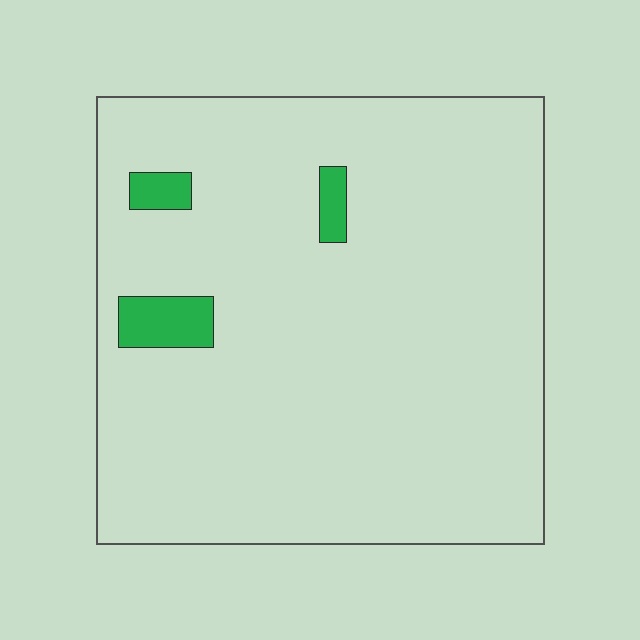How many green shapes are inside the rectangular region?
3.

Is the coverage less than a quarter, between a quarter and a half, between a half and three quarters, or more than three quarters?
Less than a quarter.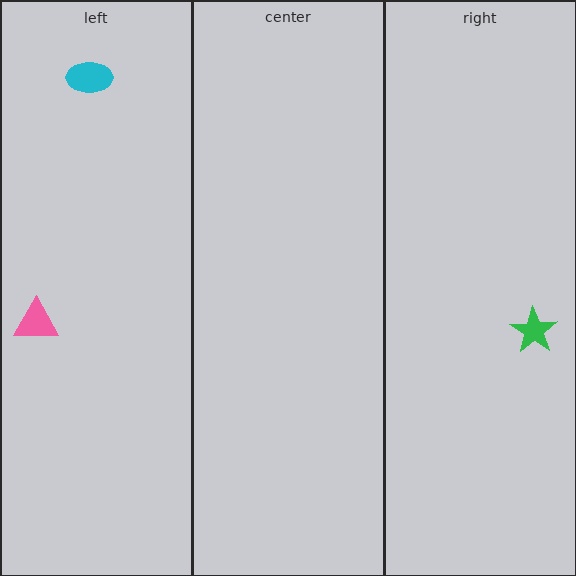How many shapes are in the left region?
2.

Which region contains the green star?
The right region.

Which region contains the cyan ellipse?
The left region.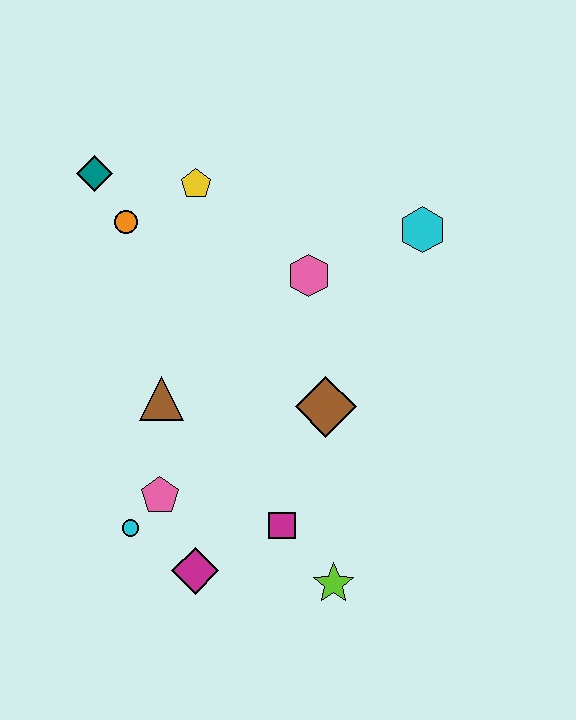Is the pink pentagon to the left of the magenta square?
Yes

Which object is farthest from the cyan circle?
The cyan hexagon is farthest from the cyan circle.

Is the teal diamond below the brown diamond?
No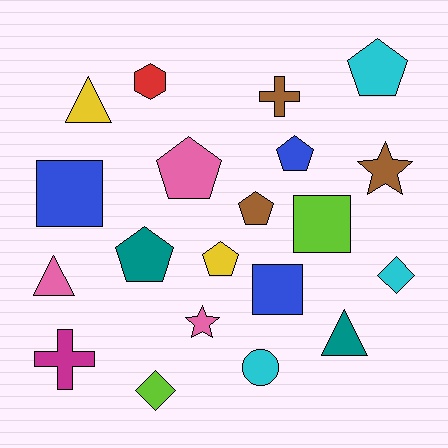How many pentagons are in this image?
There are 6 pentagons.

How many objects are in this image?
There are 20 objects.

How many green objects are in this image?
There are no green objects.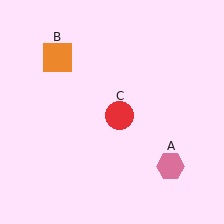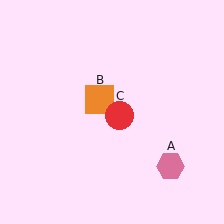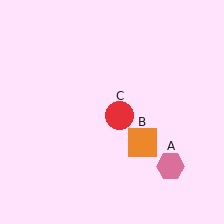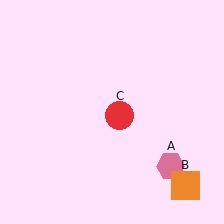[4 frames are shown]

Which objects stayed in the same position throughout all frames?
Pink hexagon (object A) and red circle (object C) remained stationary.